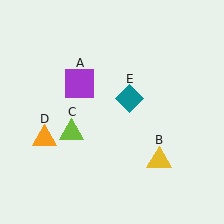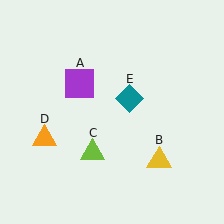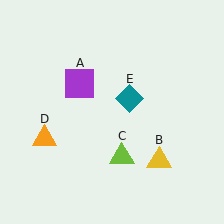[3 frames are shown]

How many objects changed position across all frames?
1 object changed position: lime triangle (object C).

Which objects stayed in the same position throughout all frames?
Purple square (object A) and yellow triangle (object B) and orange triangle (object D) and teal diamond (object E) remained stationary.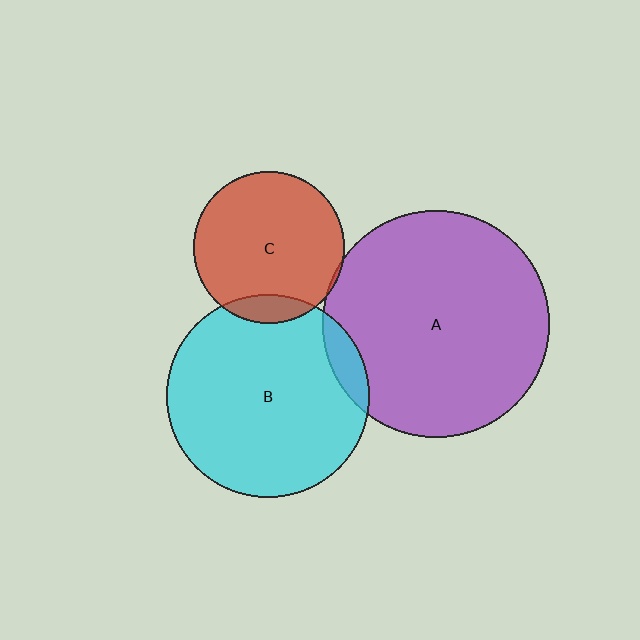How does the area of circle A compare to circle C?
Approximately 2.3 times.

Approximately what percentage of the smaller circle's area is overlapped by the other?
Approximately 10%.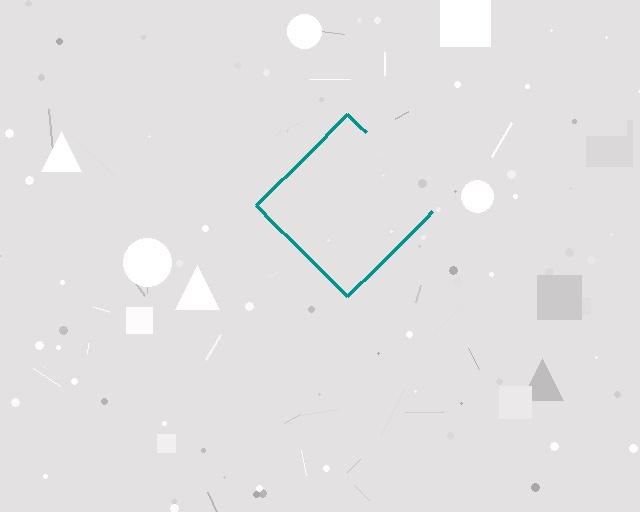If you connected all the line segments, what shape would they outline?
They would outline a diamond.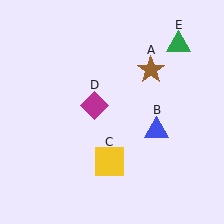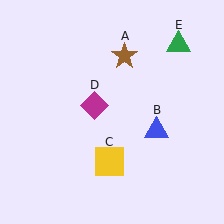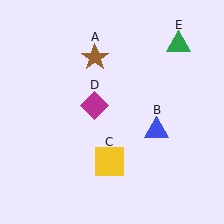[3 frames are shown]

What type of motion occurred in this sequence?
The brown star (object A) rotated counterclockwise around the center of the scene.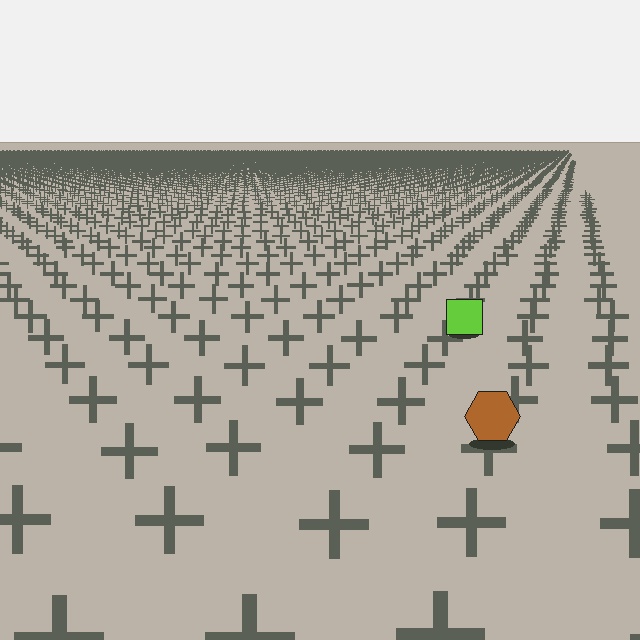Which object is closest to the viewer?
The brown hexagon is closest. The texture marks near it are larger and more spread out.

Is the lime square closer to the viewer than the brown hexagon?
No. The brown hexagon is closer — you can tell from the texture gradient: the ground texture is coarser near it.